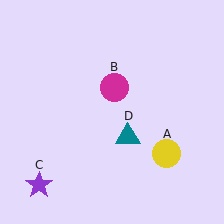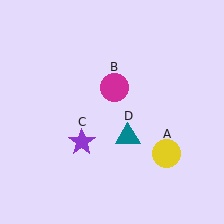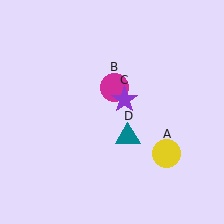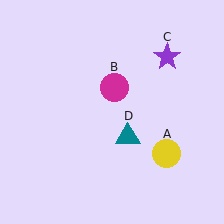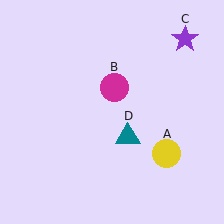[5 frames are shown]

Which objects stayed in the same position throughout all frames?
Yellow circle (object A) and magenta circle (object B) and teal triangle (object D) remained stationary.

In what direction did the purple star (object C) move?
The purple star (object C) moved up and to the right.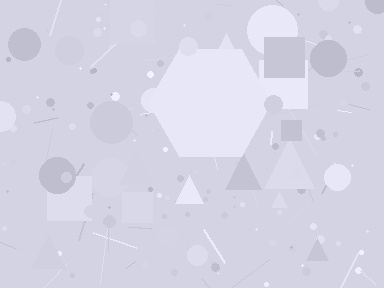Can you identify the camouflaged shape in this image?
The camouflaged shape is a hexagon.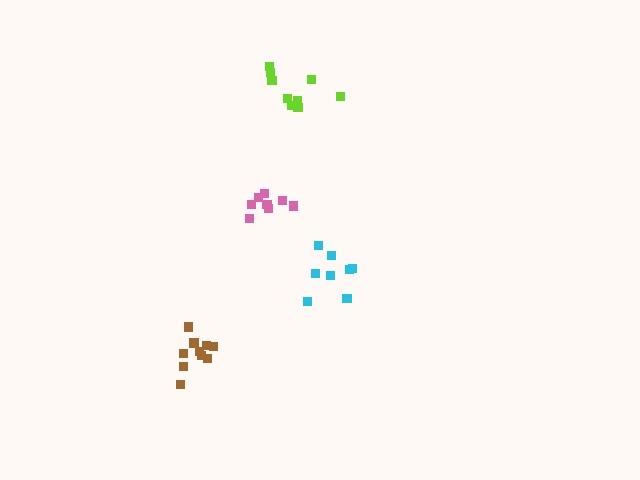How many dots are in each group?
Group 1: 8 dots, Group 2: 10 dots, Group 3: 9 dots, Group 4: 8 dots (35 total).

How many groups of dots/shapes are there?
There are 4 groups.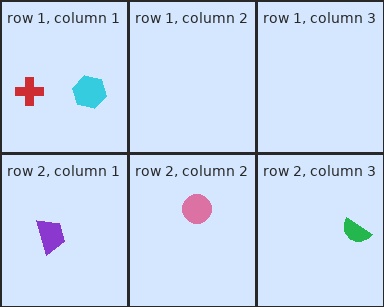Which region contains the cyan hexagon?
The row 1, column 1 region.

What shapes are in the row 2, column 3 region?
The green semicircle.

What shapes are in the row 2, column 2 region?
The pink circle.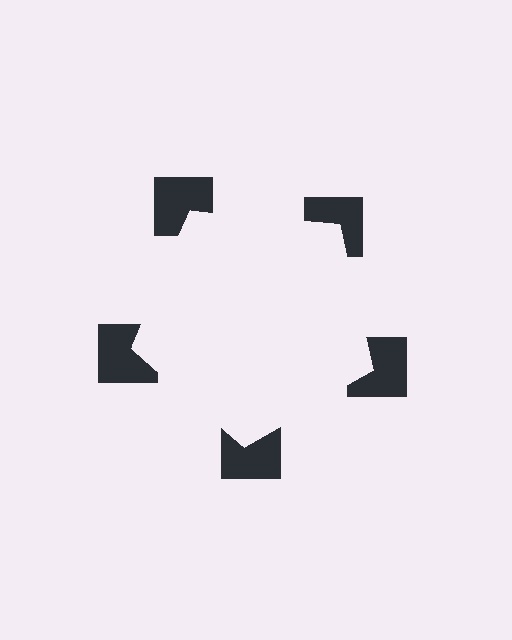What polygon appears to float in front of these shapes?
An illusory pentagon — its edges are inferred from the aligned wedge cuts in the notched squares, not physically drawn.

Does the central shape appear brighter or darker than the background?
It typically appears slightly brighter than the background, even though no actual brightness change is drawn.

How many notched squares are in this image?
There are 5 — one at each vertex of the illusory pentagon.